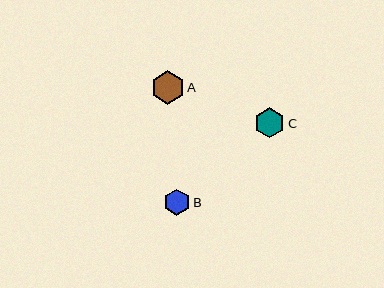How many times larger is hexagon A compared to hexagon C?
Hexagon A is approximately 1.1 times the size of hexagon C.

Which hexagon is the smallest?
Hexagon B is the smallest with a size of approximately 26 pixels.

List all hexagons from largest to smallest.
From largest to smallest: A, C, B.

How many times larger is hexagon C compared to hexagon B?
Hexagon C is approximately 1.1 times the size of hexagon B.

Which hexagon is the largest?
Hexagon A is the largest with a size of approximately 33 pixels.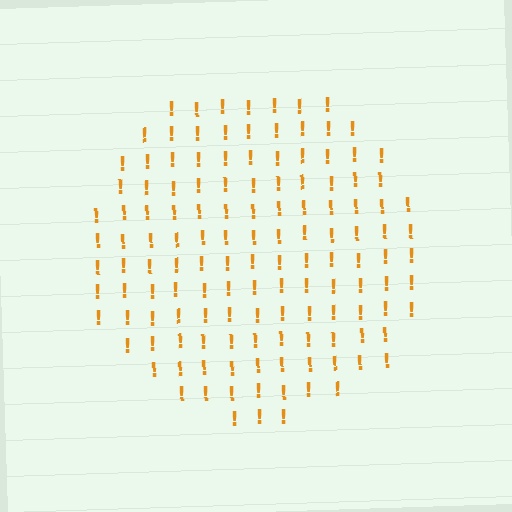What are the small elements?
The small elements are exclamation marks.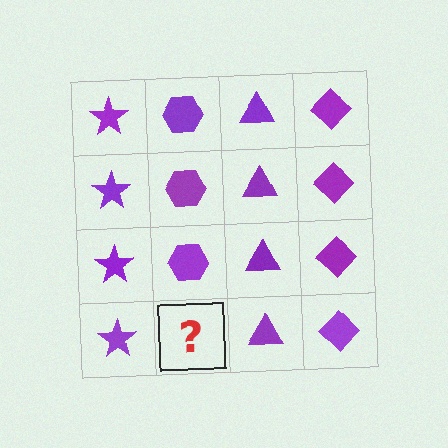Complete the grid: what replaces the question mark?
The question mark should be replaced with a purple hexagon.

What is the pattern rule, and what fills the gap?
The rule is that each column has a consistent shape. The gap should be filled with a purple hexagon.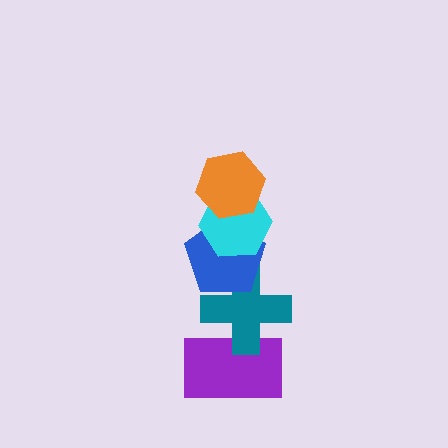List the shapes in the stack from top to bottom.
From top to bottom: the orange hexagon, the cyan hexagon, the blue pentagon, the teal cross, the purple rectangle.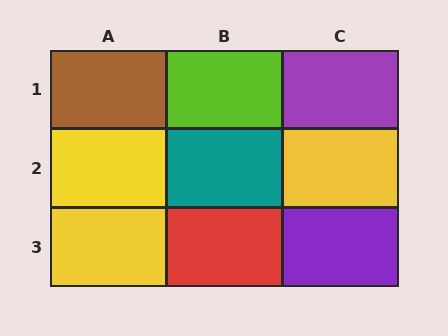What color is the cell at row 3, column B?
Red.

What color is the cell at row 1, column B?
Lime.